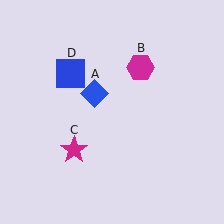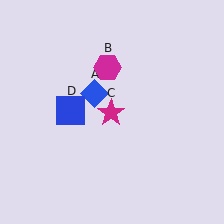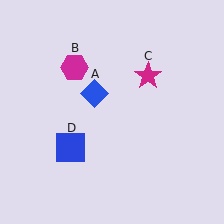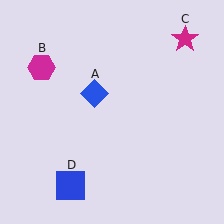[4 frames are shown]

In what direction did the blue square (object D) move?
The blue square (object D) moved down.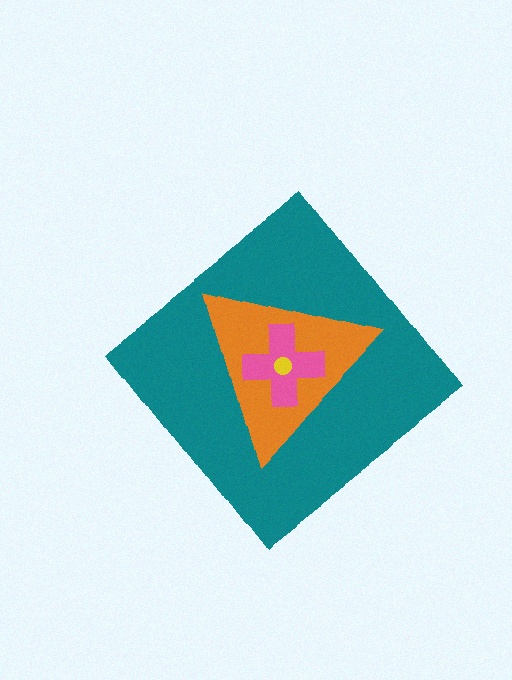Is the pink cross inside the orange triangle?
Yes.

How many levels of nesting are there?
4.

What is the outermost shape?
The teal diamond.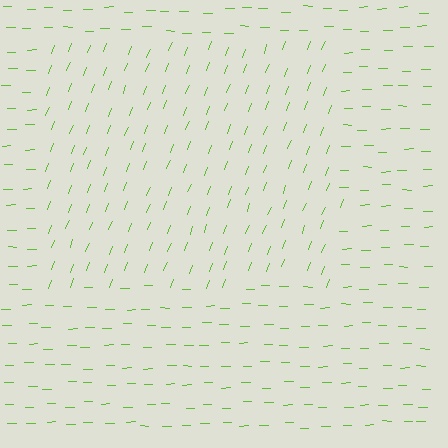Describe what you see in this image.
The image is filled with small lime line segments. A rectangle region in the image has lines oriented differently from the surrounding lines, creating a visible texture boundary.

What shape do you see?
I see a rectangle.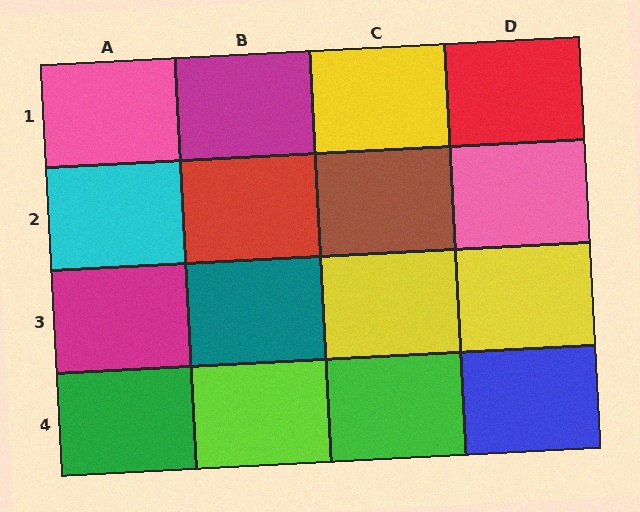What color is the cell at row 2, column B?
Red.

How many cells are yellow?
3 cells are yellow.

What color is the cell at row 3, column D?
Yellow.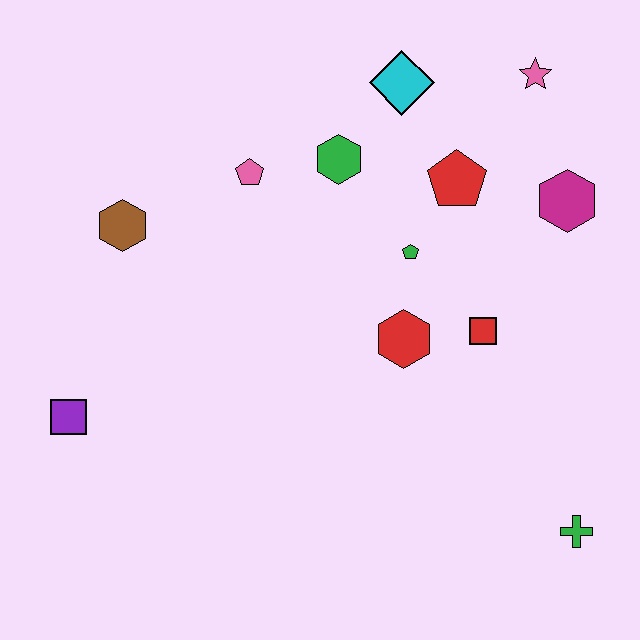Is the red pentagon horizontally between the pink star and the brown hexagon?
Yes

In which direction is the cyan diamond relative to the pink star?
The cyan diamond is to the left of the pink star.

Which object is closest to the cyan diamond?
The green hexagon is closest to the cyan diamond.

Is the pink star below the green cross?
No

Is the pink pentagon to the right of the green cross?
No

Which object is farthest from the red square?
The purple square is farthest from the red square.